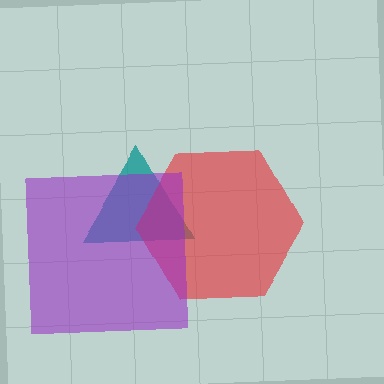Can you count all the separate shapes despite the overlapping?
Yes, there are 3 separate shapes.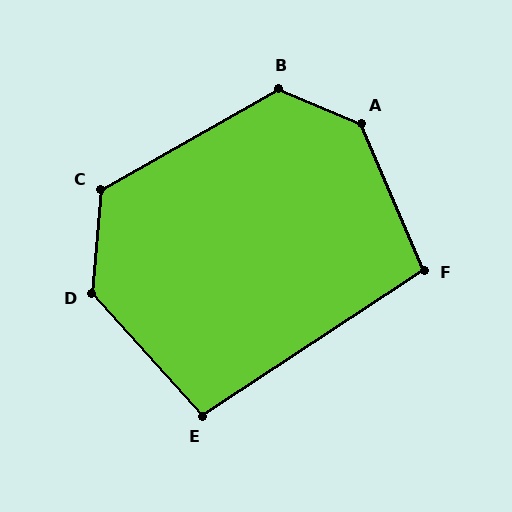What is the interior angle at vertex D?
Approximately 133 degrees (obtuse).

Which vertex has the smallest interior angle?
E, at approximately 99 degrees.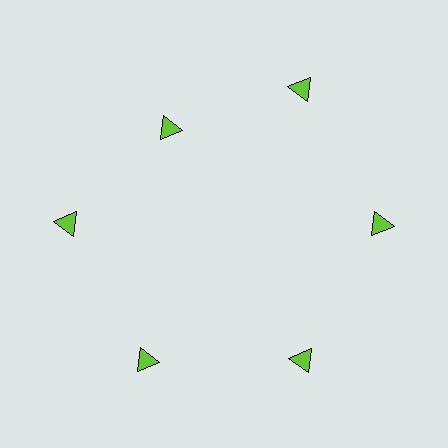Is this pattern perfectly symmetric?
No. The 6 lime triangles are arranged in a ring, but one element near the 11 o'clock position is pulled inward toward the center, breaking the 6-fold rotational symmetry.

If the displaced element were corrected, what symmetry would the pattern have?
It would have 6-fold rotational symmetry — the pattern would map onto itself every 60 degrees.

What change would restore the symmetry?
The symmetry would be restored by moving it outward, back onto the ring so that all 6 triangles sit at equal angles and equal distance from the center.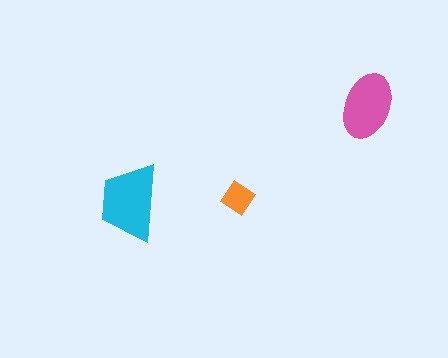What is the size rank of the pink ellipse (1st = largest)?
2nd.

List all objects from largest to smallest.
The cyan trapezoid, the pink ellipse, the orange diamond.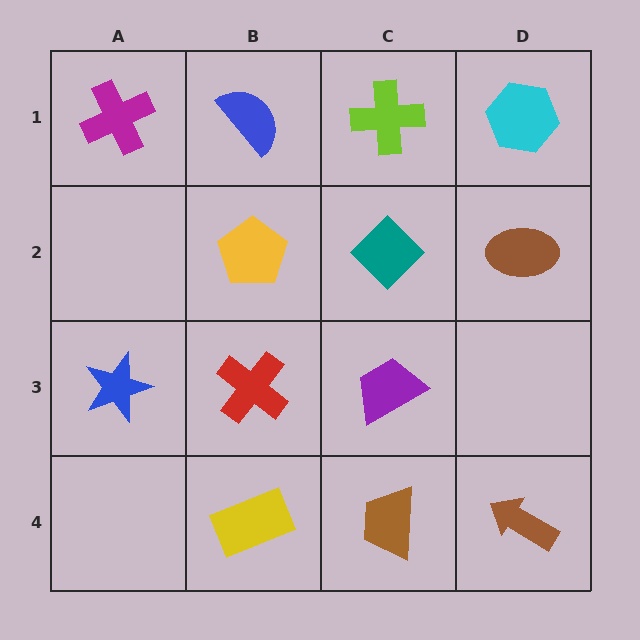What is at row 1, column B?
A blue semicircle.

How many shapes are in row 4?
3 shapes.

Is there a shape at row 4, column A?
No, that cell is empty.